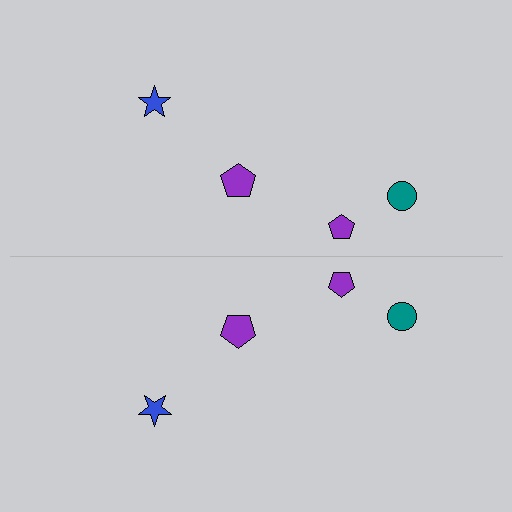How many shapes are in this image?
There are 8 shapes in this image.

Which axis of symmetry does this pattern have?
The pattern has a horizontal axis of symmetry running through the center of the image.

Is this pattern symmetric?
Yes, this pattern has bilateral (reflection) symmetry.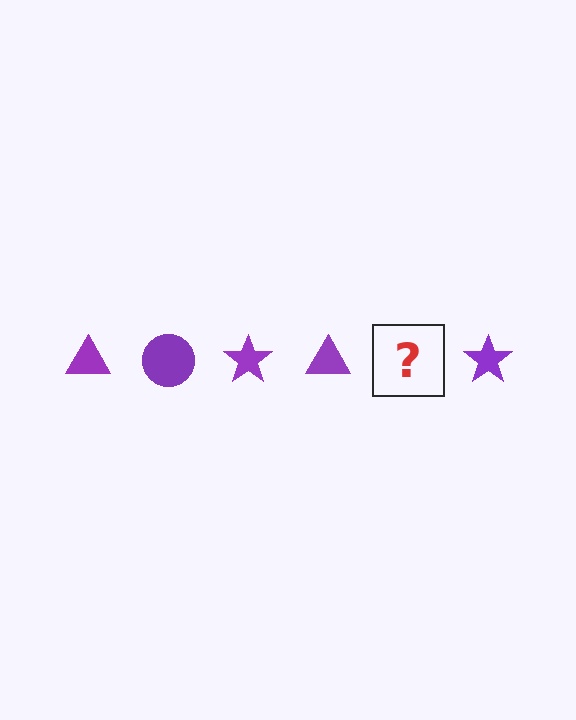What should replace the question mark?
The question mark should be replaced with a purple circle.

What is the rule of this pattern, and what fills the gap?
The rule is that the pattern cycles through triangle, circle, star shapes in purple. The gap should be filled with a purple circle.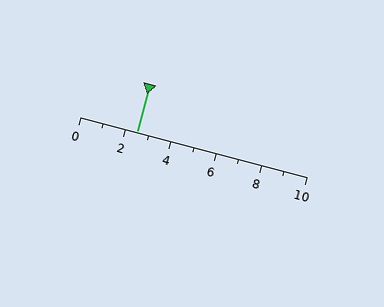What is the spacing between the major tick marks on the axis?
The major ticks are spaced 2 apart.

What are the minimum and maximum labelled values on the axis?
The axis runs from 0 to 10.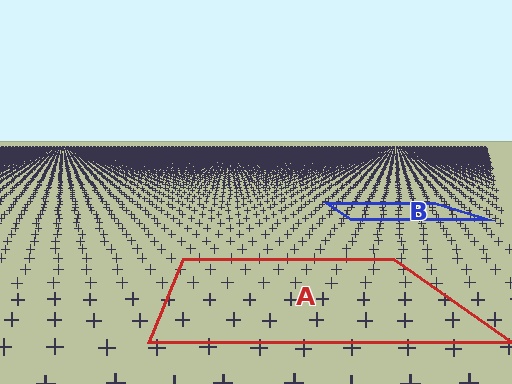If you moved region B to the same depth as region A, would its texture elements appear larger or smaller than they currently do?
They would appear larger. At a closer depth, the same texture elements are projected at a bigger on-screen size.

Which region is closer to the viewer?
Region A is closer. The texture elements there are larger and more spread out.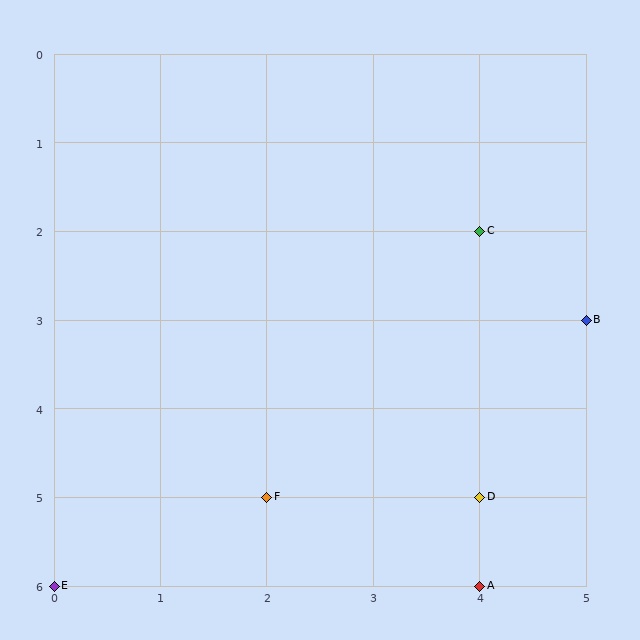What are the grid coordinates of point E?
Point E is at grid coordinates (0, 6).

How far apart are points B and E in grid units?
Points B and E are 5 columns and 3 rows apart (about 5.8 grid units diagonally).